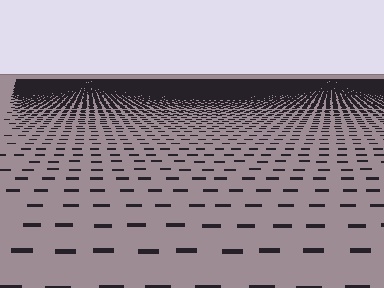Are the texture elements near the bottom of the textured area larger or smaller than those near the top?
Larger. Near the bottom, elements are closer to the viewer and appear at a bigger on-screen size.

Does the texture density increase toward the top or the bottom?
Density increases toward the top.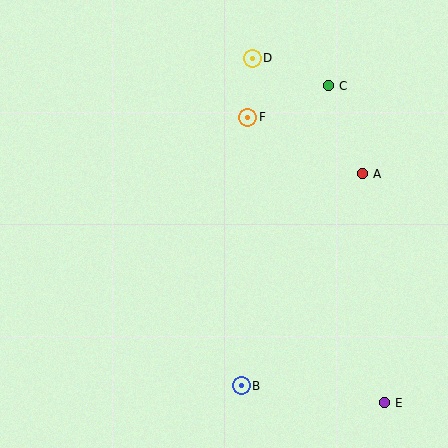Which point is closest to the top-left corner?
Point D is closest to the top-left corner.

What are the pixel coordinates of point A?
Point A is at (362, 174).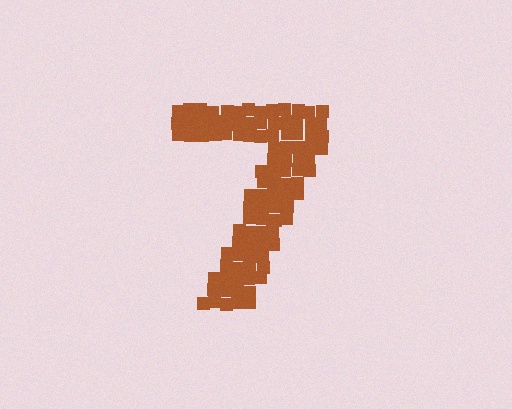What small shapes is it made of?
It is made of small squares.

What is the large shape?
The large shape is the digit 7.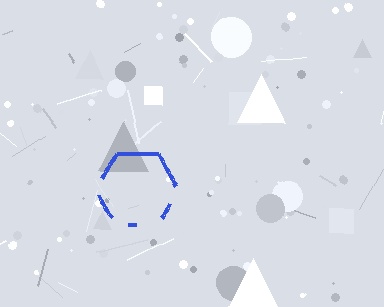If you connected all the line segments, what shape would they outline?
They would outline a hexagon.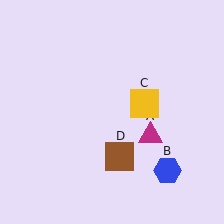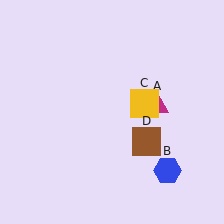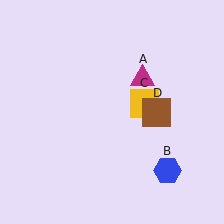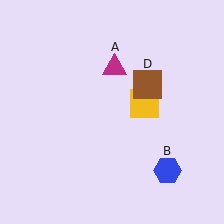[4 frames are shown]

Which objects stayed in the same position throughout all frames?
Blue hexagon (object B) and yellow square (object C) remained stationary.